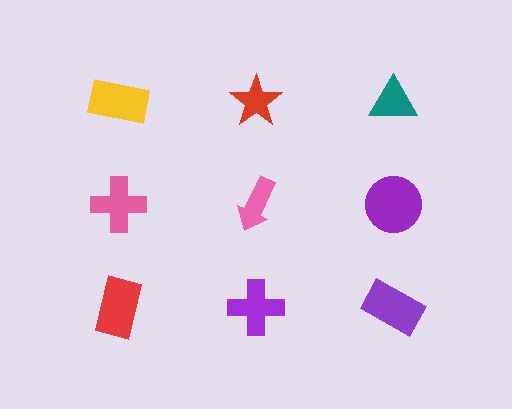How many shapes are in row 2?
3 shapes.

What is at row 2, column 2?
A pink arrow.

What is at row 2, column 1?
A pink cross.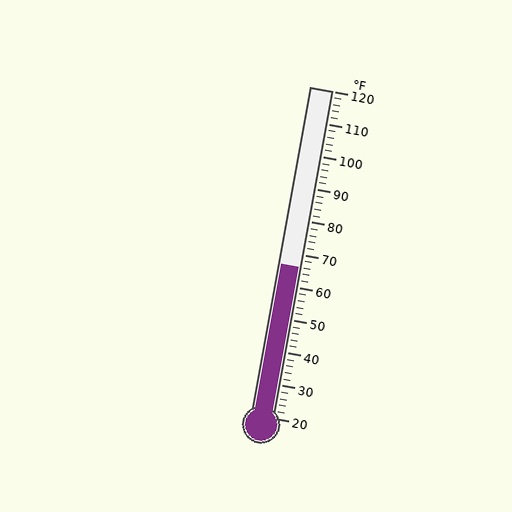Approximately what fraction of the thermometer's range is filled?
The thermometer is filled to approximately 45% of its range.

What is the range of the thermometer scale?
The thermometer scale ranges from 20°F to 120°F.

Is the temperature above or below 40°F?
The temperature is above 40°F.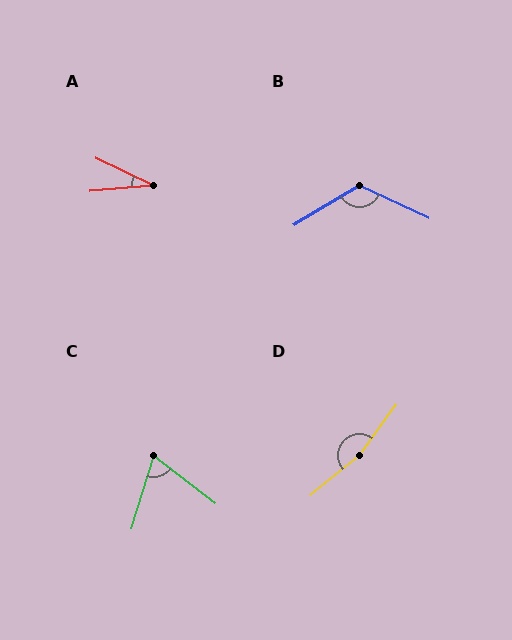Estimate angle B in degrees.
Approximately 124 degrees.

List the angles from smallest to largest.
A (31°), C (69°), B (124°), D (165°).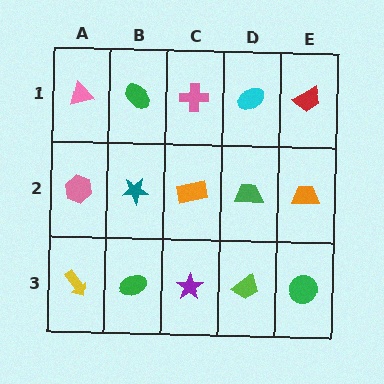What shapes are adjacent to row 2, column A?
A pink triangle (row 1, column A), a yellow arrow (row 3, column A), a teal star (row 2, column B).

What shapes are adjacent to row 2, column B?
A green ellipse (row 1, column B), a green ellipse (row 3, column B), a pink hexagon (row 2, column A), an orange rectangle (row 2, column C).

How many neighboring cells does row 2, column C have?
4.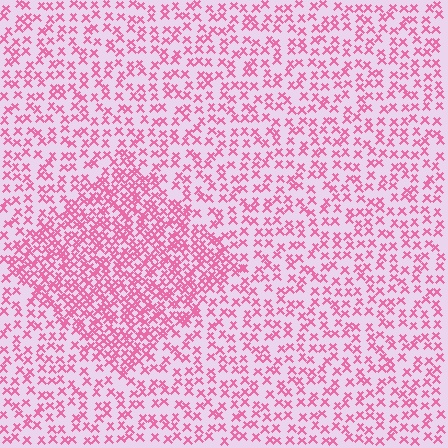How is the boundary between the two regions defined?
The boundary is defined by a change in element density (approximately 2.1x ratio). All elements are the same color, size, and shape.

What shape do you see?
I see a diamond.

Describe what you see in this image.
The image contains small pink elements arranged at two different densities. A diamond-shaped region is visible where the elements are more densely packed than the surrounding area.